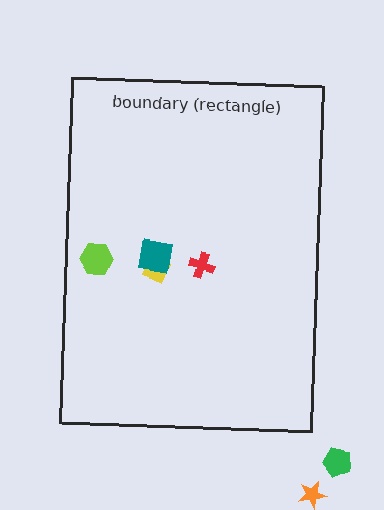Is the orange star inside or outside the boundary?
Outside.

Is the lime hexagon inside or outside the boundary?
Inside.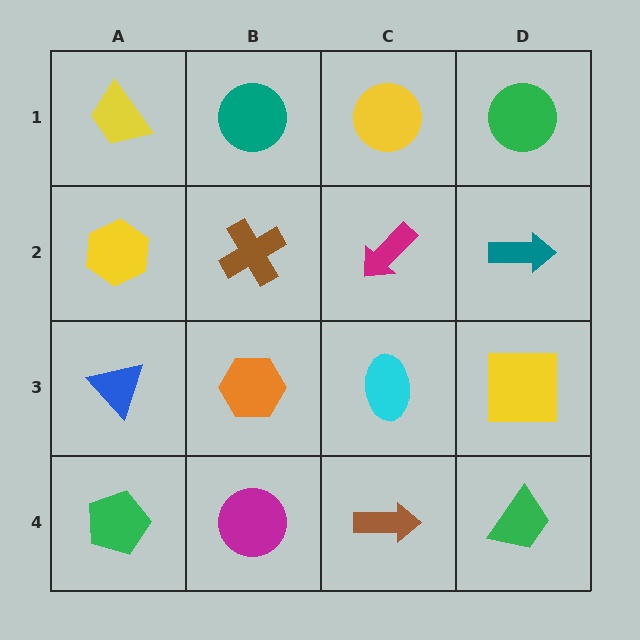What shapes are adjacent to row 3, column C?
A magenta arrow (row 2, column C), a brown arrow (row 4, column C), an orange hexagon (row 3, column B), a yellow square (row 3, column D).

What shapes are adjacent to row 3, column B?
A brown cross (row 2, column B), a magenta circle (row 4, column B), a blue triangle (row 3, column A), a cyan ellipse (row 3, column C).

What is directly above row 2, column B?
A teal circle.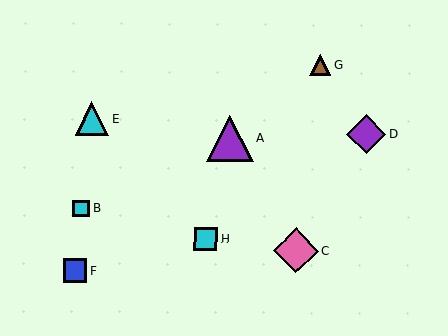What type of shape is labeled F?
Shape F is a blue square.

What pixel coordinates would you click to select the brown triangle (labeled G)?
Click at (320, 65) to select the brown triangle G.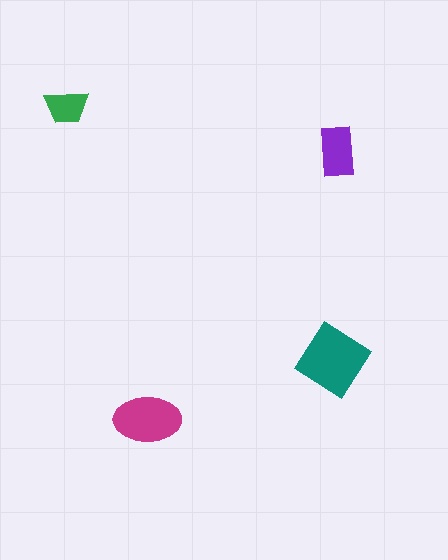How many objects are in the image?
There are 4 objects in the image.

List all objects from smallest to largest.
The green trapezoid, the purple rectangle, the magenta ellipse, the teal diamond.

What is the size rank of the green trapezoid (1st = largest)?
4th.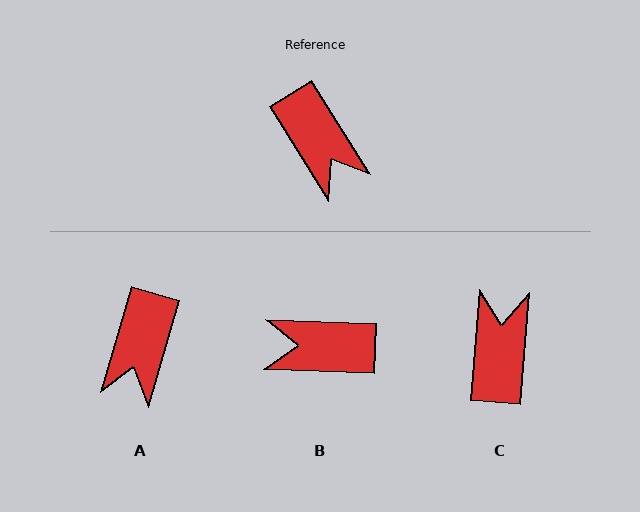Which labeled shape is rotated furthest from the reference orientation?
C, about 143 degrees away.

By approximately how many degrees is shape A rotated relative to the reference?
Approximately 49 degrees clockwise.